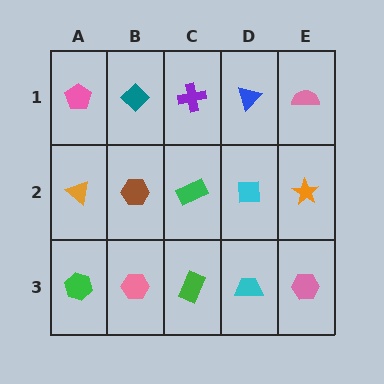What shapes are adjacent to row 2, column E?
A pink semicircle (row 1, column E), a pink hexagon (row 3, column E), a cyan square (row 2, column D).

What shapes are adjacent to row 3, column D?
A cyan square (row 2, column D), a green rectangle (row 3, column C), a pink hexagon (row 3, column E).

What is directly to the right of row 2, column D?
An orange star.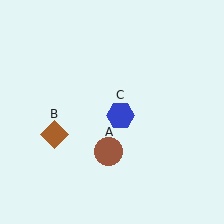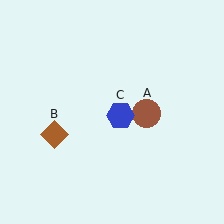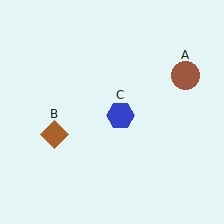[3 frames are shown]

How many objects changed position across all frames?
1 object changed position: brown circle (object A).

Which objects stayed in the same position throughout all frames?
Brown diamond (object B) and blue hexagon (object C) remained stationary.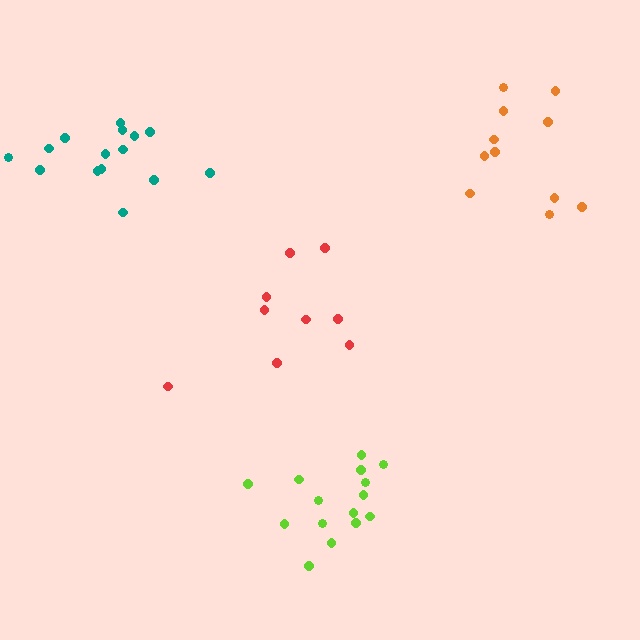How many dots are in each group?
Group 1: 15 dots, Group 2: 9 dots, Group 3: 11 dots, Group 4: 15 dots (50 total).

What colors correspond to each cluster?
The clusters are colored: lime, red, orange, teal.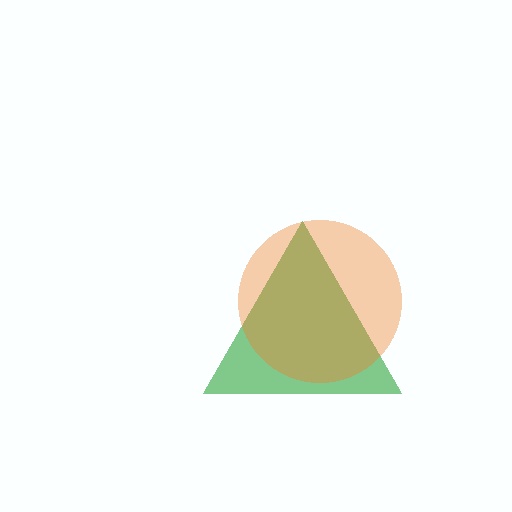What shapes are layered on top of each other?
The layered shapes are: a green triangle, an orange circle.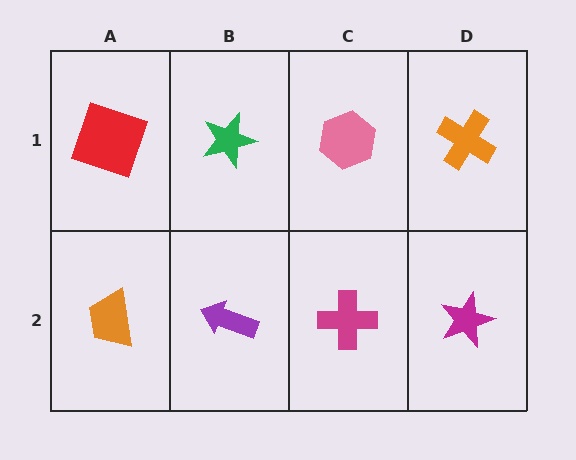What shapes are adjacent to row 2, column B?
A green star (row 1, column B), an orange trapezoid (row 2, column A), a magenta cross (row 2, column C).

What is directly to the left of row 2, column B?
An orange trapezoid.